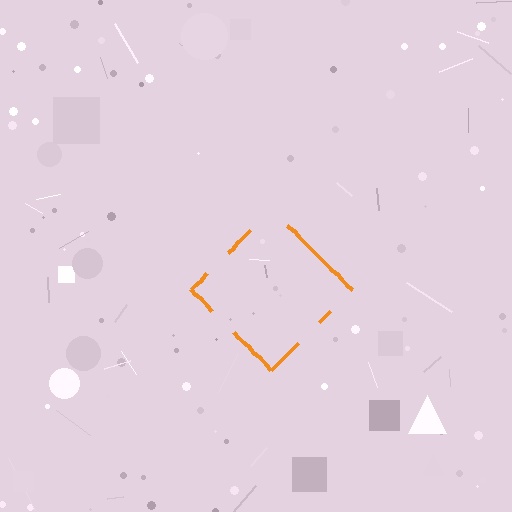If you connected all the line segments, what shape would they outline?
They would outline a diamond.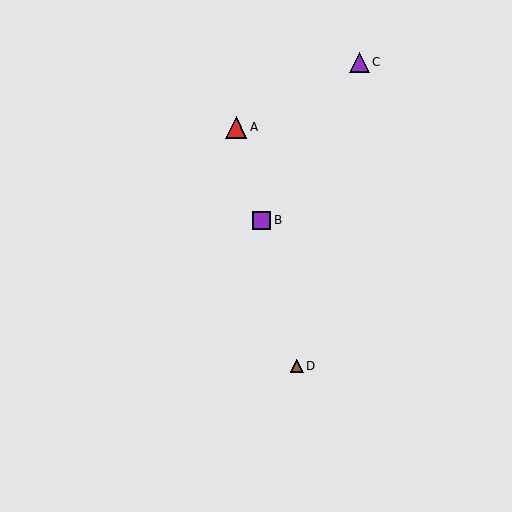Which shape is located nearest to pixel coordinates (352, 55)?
The purple triangle (labeled C) at (360, 62) is nearest to that location.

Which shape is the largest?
The red triangle (labeled A) is the largest.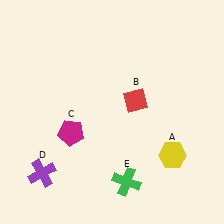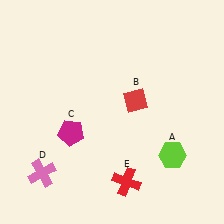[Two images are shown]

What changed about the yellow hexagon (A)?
In Image 1, A is yellow. In Image 2, it changed to lime.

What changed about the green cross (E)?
In Image 1, E is green. In Image 2, it changed to red.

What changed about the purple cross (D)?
In Image 1, D is purple. In Image 2, it changed to pink.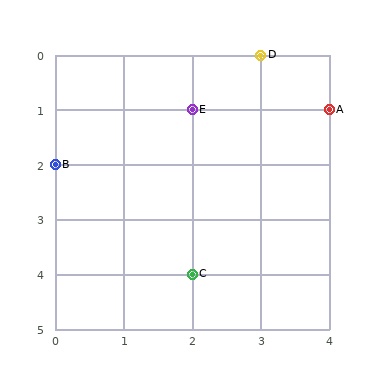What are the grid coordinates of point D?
Point D is at grid coordinates (3, 0).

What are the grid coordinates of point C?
Point C is at grid coordinates (2, 4).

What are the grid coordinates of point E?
Point E is at grid coordinates (2, 1).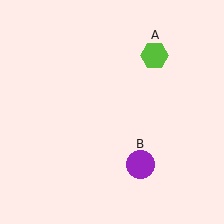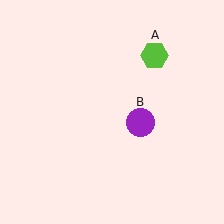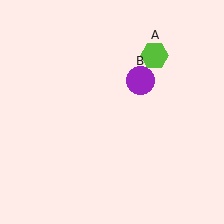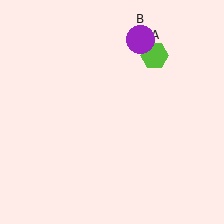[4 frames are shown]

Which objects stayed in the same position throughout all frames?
Lime hexagon (object A) remained stationary.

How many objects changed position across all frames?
1 object changed position: purple circle (object B).